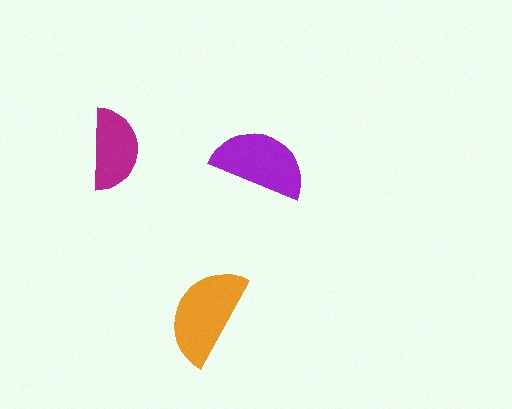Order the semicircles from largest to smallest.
the orange one, the purple one, the magenta one.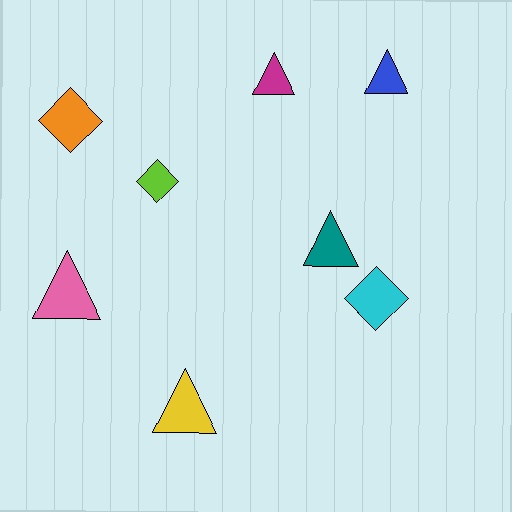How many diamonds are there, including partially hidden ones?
There are 3 diamonds.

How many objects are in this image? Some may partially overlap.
There are 8 objects.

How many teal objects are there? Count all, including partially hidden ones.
There is 1 teal object.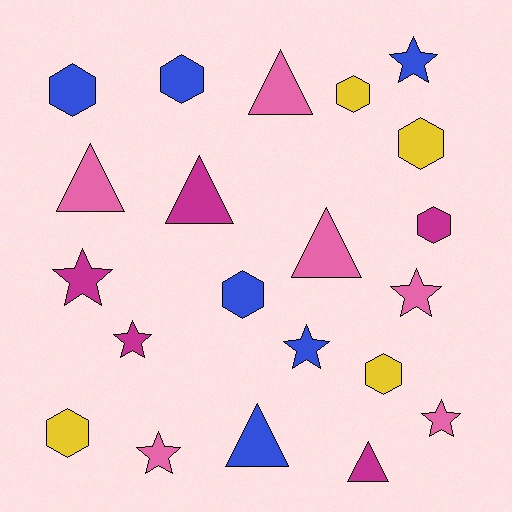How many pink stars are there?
There are 3 pink stars.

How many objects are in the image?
There are 21 objects.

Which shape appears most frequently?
Hexagon, with 8 objects.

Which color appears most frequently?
Blue, with 6 objects.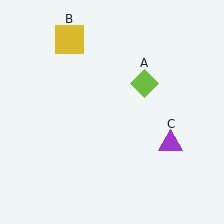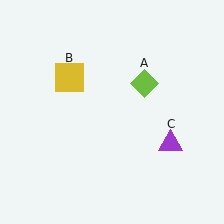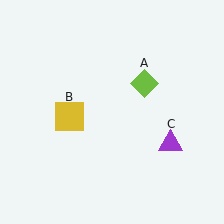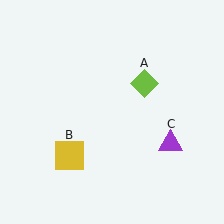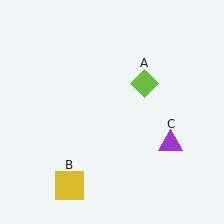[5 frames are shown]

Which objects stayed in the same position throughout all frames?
Lime diamond (object A) and purple triangle (object C) remained stationary.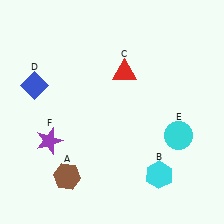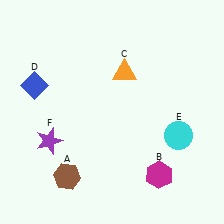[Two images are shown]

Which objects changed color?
B changed from cyan to magenta. C changed from red to orange.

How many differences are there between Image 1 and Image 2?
There are 2 differences between the two images.